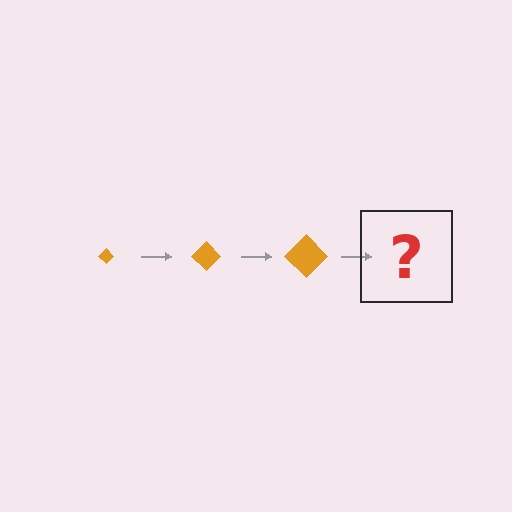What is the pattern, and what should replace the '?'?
The pattern is that the diamond gets progressively larger each step. The '?' should be an orange diamond, larger than the previous one.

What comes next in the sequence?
The next element should be an orange diamond, larger than the previous one.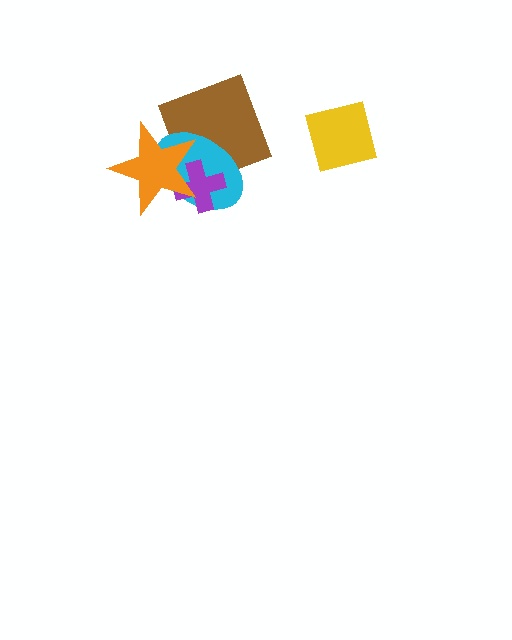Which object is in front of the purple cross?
The orange star is in front of the purple cross.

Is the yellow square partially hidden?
No, no other shape covers it.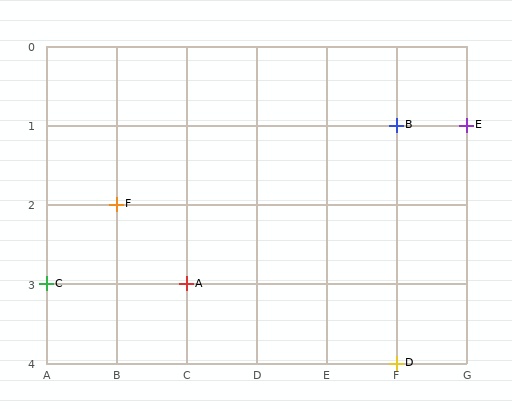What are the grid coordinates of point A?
Point A is at grid coordinates (C, 3).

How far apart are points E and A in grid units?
Points E and A are 4 columns and 2 rows apart (about 4.5 grid units diagonally).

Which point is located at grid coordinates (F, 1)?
Point B is at (F, 1).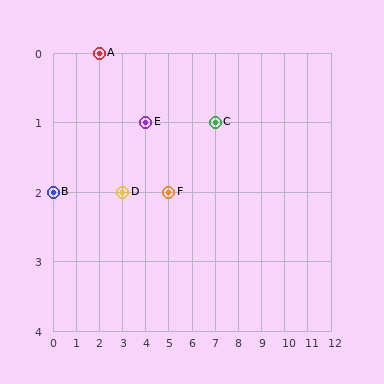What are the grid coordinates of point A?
Point A is at grid coordinates (2, 0).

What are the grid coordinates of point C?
Point C is at grid coordinates (7, 1).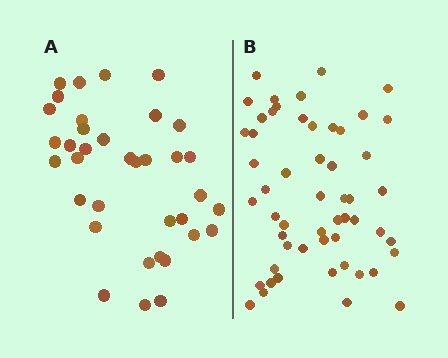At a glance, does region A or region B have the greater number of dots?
Region B (the right region) has more dots.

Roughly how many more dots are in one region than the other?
Region B has approximately 20 more dots than region A.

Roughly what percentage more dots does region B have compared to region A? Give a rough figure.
About 50% more.